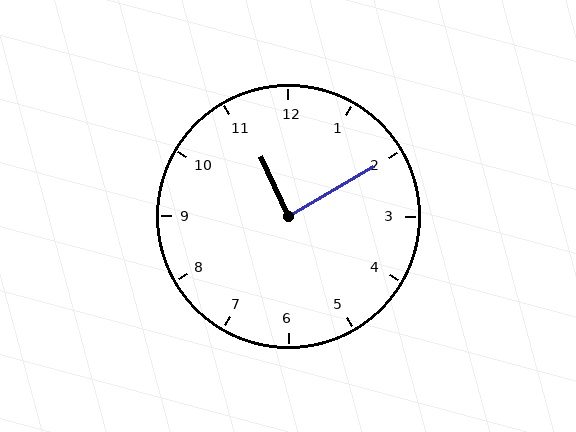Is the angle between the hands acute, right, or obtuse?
It is right.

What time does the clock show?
11:10.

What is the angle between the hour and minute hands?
Approximately 85 degrees.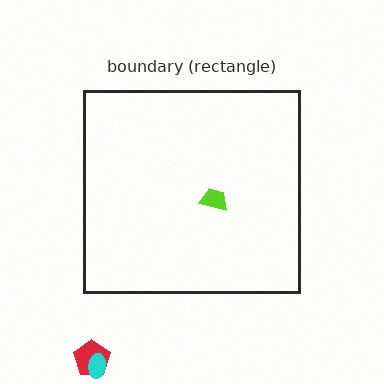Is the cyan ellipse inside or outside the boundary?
Outside.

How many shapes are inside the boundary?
1 inside, 2 outside.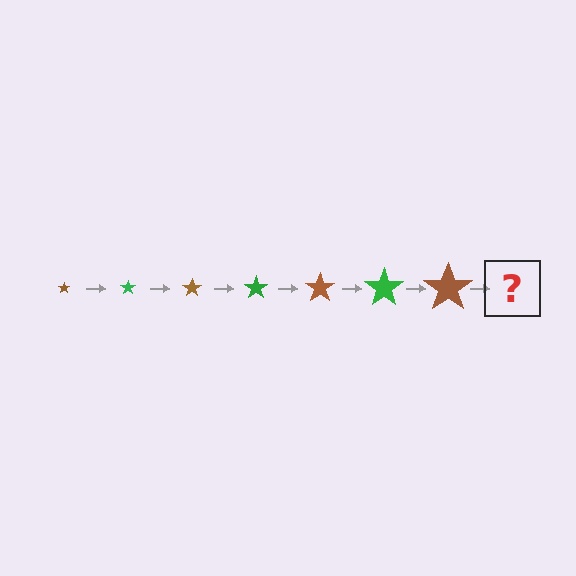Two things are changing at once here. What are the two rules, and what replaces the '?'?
The two rules are that the star grows larger each step and the color cycles through brown and green. The '?' should be a green star, larger than the previous one.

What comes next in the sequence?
The next element should be a green star, larger than the previous one.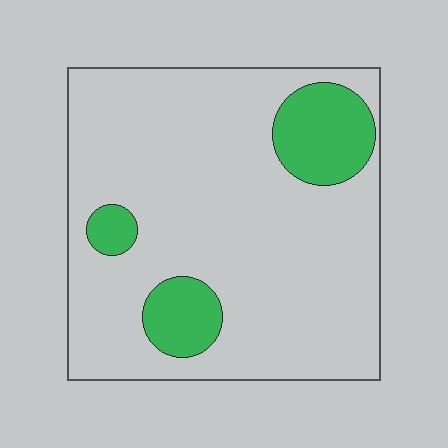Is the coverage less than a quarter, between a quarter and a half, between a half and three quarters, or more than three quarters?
Less than a quarter.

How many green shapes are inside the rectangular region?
3.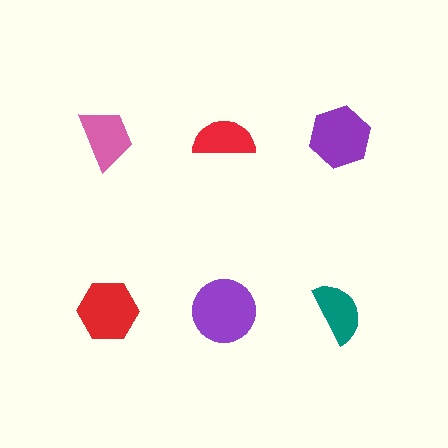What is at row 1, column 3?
A purple hexagon.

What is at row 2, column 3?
A teal semicircle.